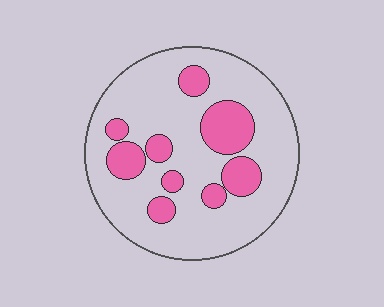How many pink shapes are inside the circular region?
9.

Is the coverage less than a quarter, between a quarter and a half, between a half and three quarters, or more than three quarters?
Less than a quarter.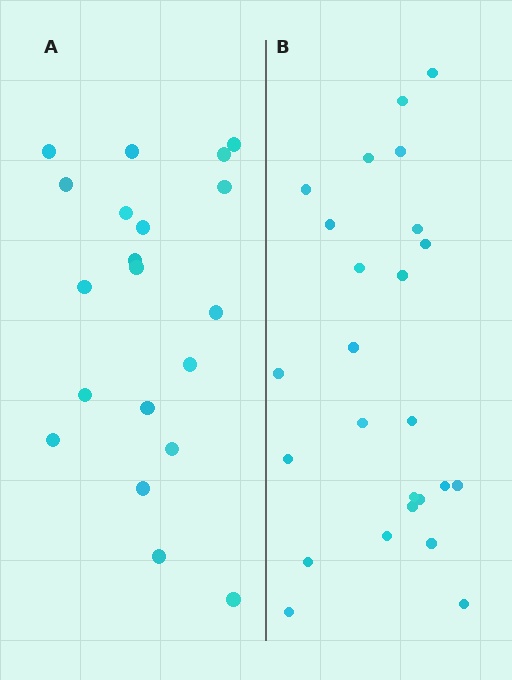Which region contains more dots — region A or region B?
Region B (the right region) has more dots.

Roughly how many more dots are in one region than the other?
Region B has about 5 more dots than region A.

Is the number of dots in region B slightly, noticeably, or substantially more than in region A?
Region B has noticeably more, but not dramatically so. The ratio is roughly 1.2 to 1.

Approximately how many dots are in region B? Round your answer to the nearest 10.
About 20 dots. (The exact count is 25, which rounds to 20.)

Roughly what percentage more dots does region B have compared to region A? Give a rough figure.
About 25% more.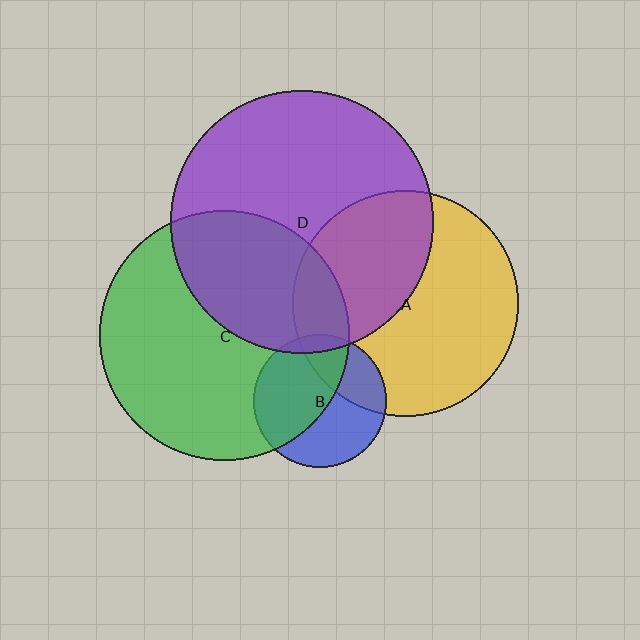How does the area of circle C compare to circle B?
Approximately 3.5 times.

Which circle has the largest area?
Circle D (purple).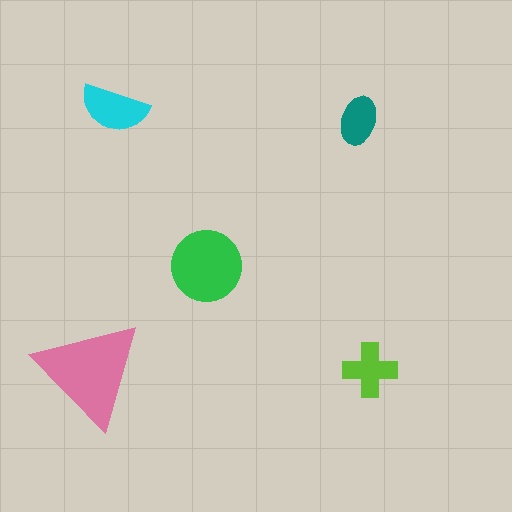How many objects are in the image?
There are 5 objects in the image.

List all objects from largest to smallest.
The pink triangle, the green circle, the cyan semicircle, the lime cross, the teal ellipse.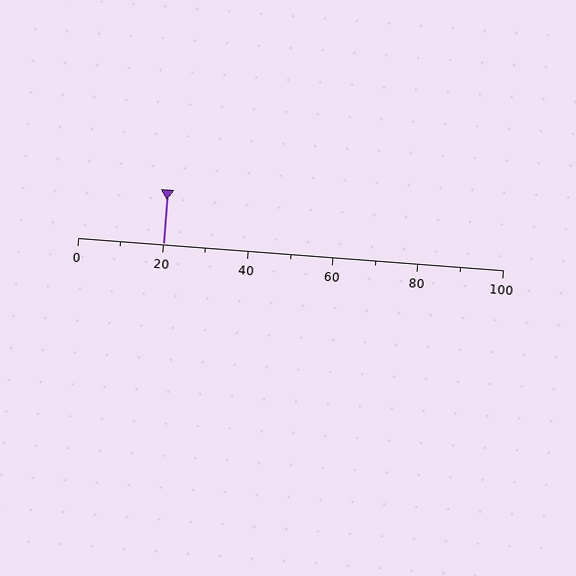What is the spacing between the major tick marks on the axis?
The major ticks are spaced 20 apart.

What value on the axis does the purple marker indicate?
The marker indicates approximately 20.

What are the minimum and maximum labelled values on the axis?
The axis runs from 0 to 100.